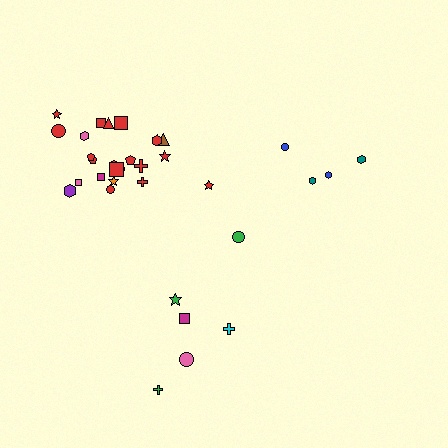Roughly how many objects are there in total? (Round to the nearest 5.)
Roughly 35 objects in total.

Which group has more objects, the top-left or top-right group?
The top-left group.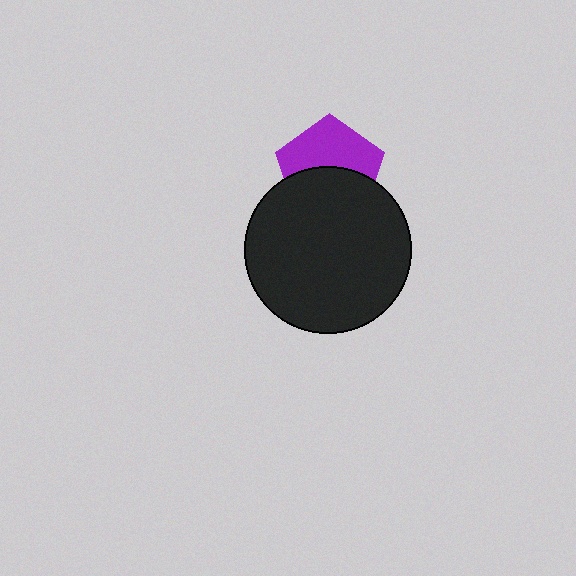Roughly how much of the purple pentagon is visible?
About half of it is visible (roughly 51%).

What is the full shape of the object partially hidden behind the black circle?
The partially hidden object is a purple pentagon.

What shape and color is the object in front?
The object in front is a black circle.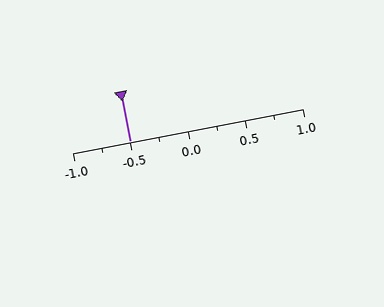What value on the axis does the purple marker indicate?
The marker indicates approximately -0.5.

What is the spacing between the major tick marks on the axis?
The major ticks are spaced 0.5 apart.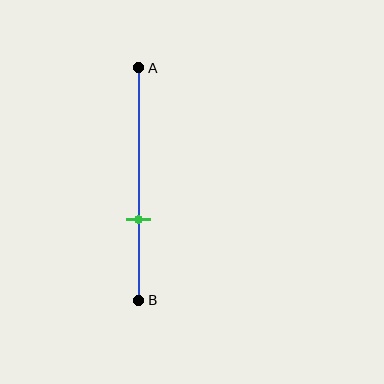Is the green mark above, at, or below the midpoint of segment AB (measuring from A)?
The green mark is below the midpoint of segment AB.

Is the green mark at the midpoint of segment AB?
No, the mark is at about 65% from A, not at the 50% midpoint.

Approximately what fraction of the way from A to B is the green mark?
The green mark is approximately 65% of the way from A to B.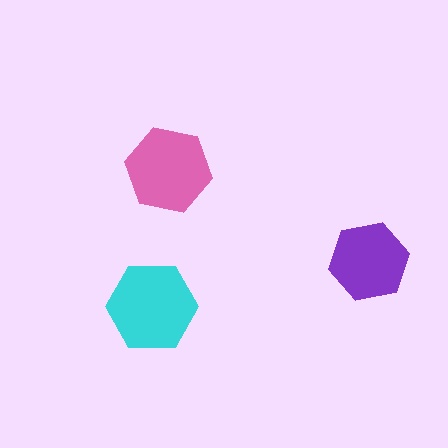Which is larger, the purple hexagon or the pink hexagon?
The pink one.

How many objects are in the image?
There are 3 objects in the image.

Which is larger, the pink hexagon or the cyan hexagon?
The cyan one.